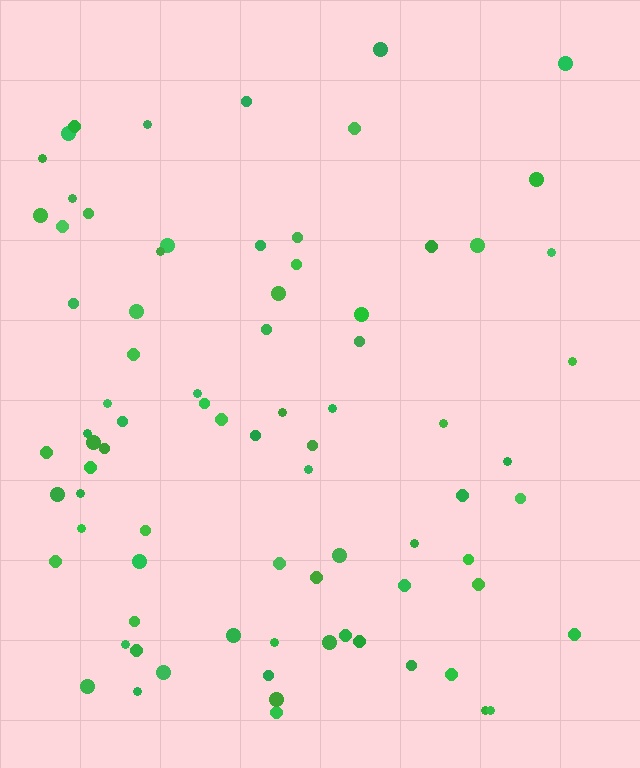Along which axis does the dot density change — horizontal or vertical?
Vertical.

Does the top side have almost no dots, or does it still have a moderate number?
Still a moderate number, just noticeably fewer than the bottom.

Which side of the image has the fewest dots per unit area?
The top.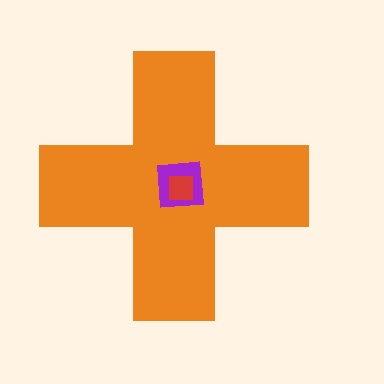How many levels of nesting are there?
3.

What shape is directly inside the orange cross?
The purple square.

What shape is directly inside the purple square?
The red square.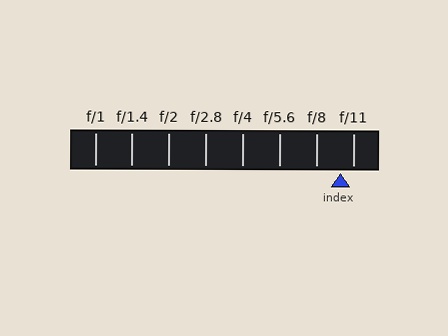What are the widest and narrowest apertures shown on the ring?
The widest aperture shown is f/1 and the narrowest is f/11.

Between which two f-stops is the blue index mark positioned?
The index mark is between f/8 and f/11.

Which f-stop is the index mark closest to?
The index mark is closest to f/11.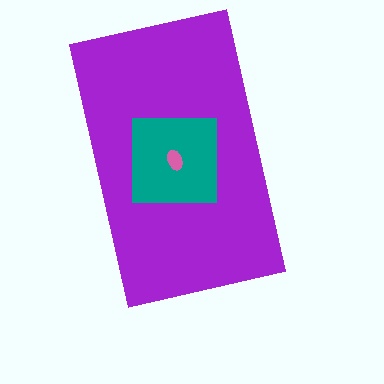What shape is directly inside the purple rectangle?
The teal square.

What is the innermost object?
The pink ellipse.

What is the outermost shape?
The purple rectangle.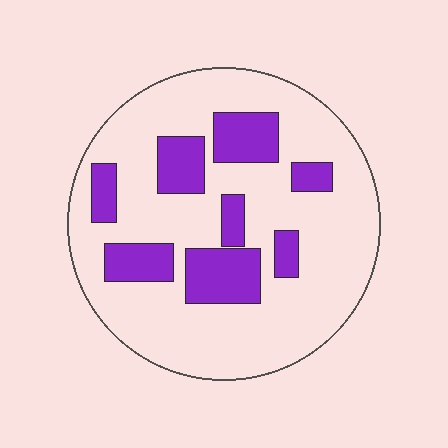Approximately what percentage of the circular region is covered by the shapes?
Approximately 25%.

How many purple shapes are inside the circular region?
8.